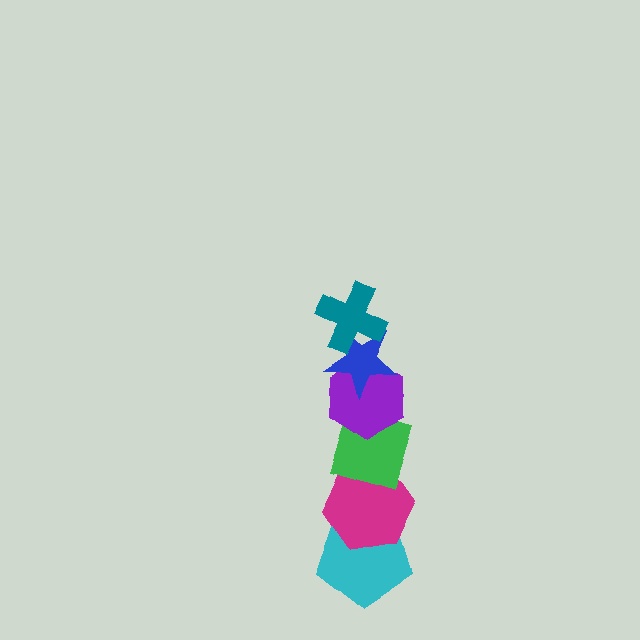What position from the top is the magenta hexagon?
The magenta hexagon is 5th from the top.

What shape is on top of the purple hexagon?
The blue star is on top of the purple hexagon.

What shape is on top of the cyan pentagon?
The magenta hexagon is on top of the cyan pentagon.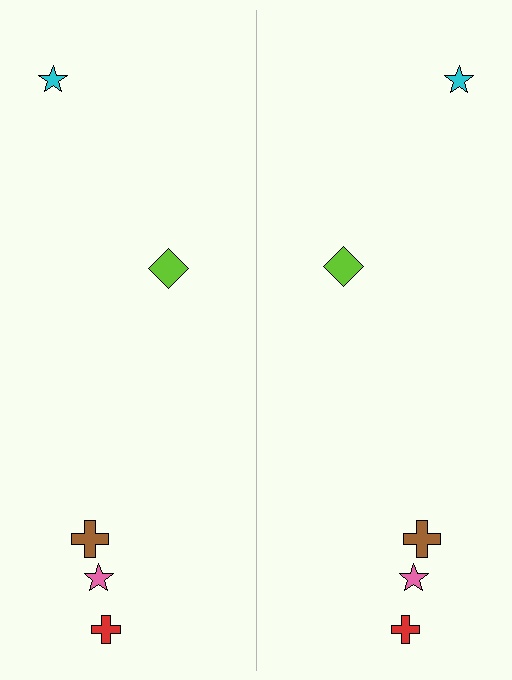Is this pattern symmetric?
Yes, this pattern has bilateral (reflection) symmetry.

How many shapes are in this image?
There are 10 shapes in this image.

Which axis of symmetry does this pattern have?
The pattern has a vertical axis of symmetry running through the center of the image.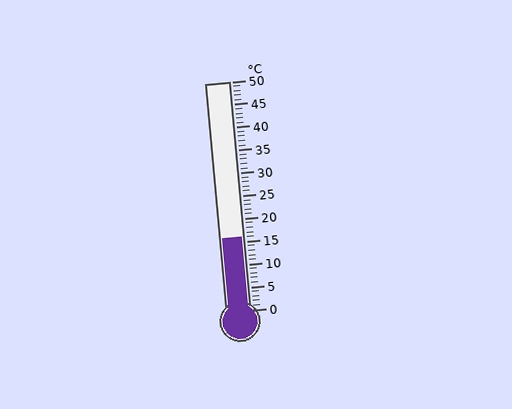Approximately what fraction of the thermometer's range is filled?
The thermometer is filled to approximately 30% of its range.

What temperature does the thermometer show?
The thermometer shows approximately 16°C.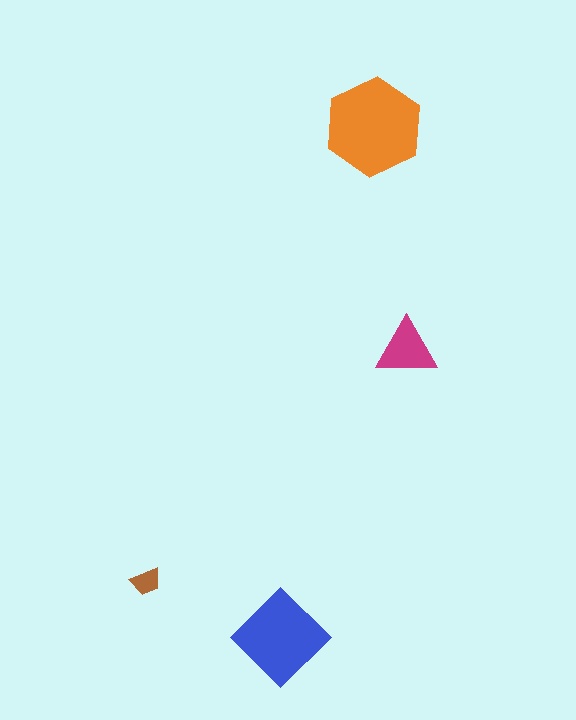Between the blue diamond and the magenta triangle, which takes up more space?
The blue diamond.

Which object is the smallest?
The brown trapezoid.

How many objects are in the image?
There are 4 objects in the image.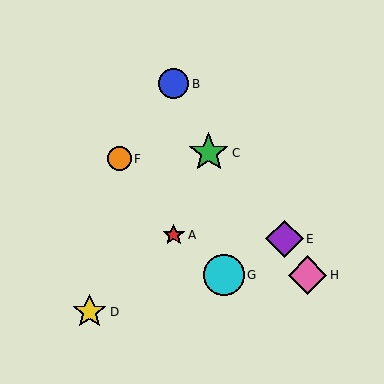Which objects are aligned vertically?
Objects A, B are aligned vertically.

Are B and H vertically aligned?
No, B is at x≈174 and H is at x≈307.